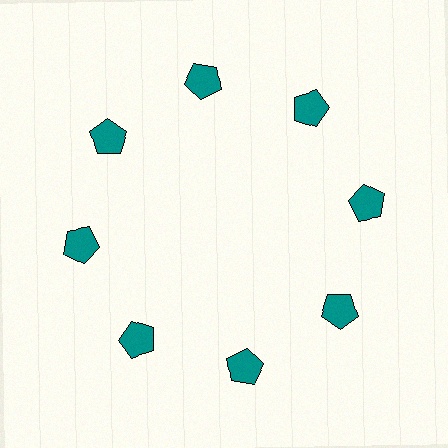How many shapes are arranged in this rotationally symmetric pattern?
There are 8 shapes, arranged in 8 groups of 1.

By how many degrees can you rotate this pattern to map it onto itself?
The pattern maps onto itself every 45 degrees of rotation.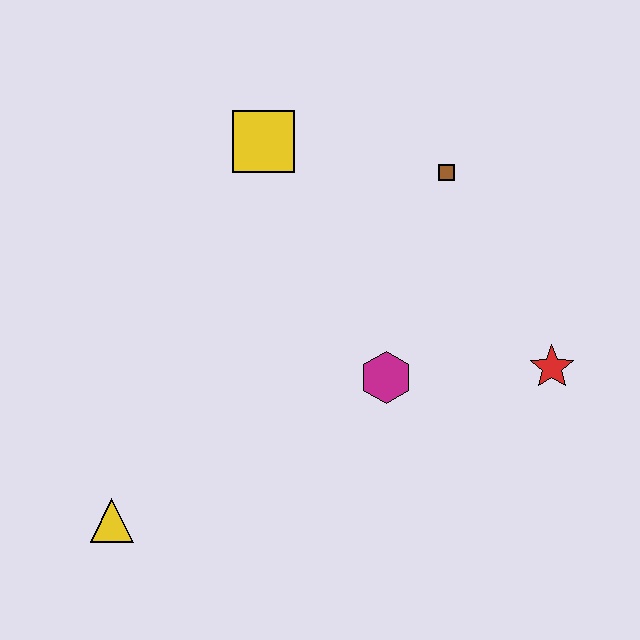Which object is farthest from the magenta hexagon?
The yellow triangle is farthest from the magenta hexagon.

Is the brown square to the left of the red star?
Yes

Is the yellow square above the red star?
Yes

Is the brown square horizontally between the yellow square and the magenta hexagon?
No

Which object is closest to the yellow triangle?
The magenta hexagon is closest to the yellow triangle.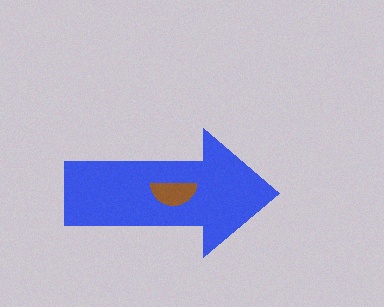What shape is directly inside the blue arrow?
The brown semicircle.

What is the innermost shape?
The brown semicircle.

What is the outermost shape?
The blue arrow.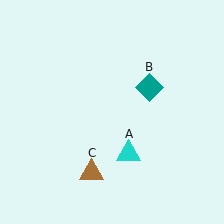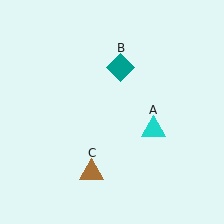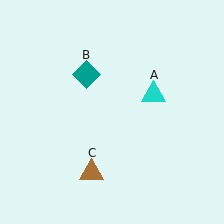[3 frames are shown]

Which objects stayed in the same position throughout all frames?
Brown triangle (object C) remained stationary.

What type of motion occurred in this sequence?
The cyan triangle (object A), teal diamond (object B) rotated counterclockwise around the center of the scene.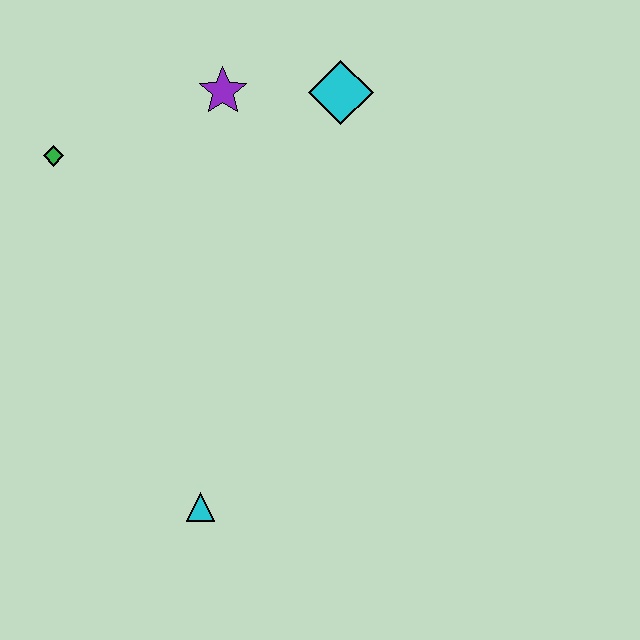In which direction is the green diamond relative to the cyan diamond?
The green diamond is to the left of the cyan diamond.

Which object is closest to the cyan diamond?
The purple star is closest to the cyan diamond.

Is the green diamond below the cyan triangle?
No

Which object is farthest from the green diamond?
The cyan triangle is farthest from the green diamond.